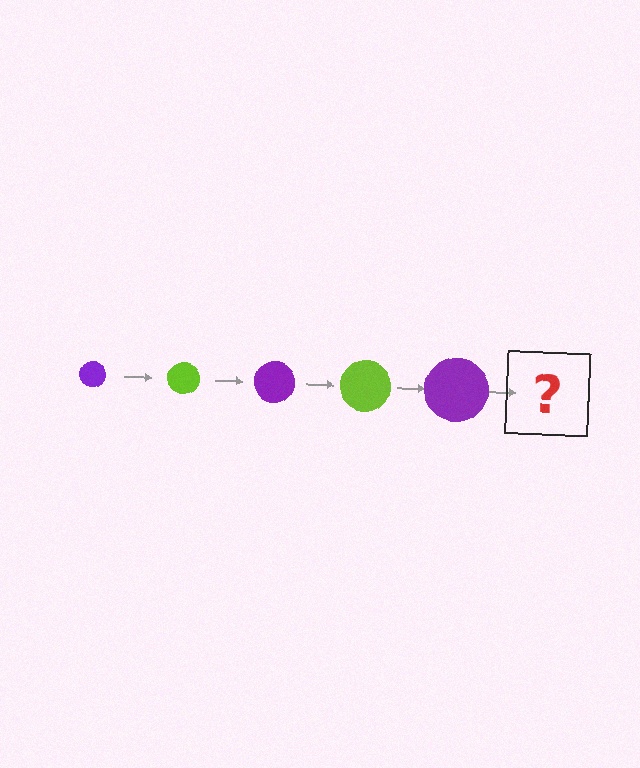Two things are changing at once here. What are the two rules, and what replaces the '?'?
The two rules are that the circle grows larger each step and the color cycles through purple and lime. The '?' should be a lime circle, larger than the previous one.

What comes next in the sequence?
The next element should be a lime circle, larger than the previous one.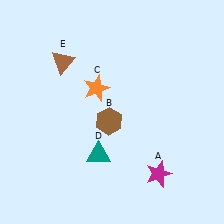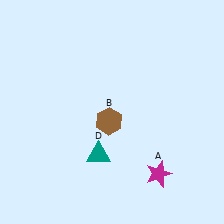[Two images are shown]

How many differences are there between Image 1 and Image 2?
There are 2 differences between the two images.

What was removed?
The brown triangle (E), the orange star (C) were removed in Image 2.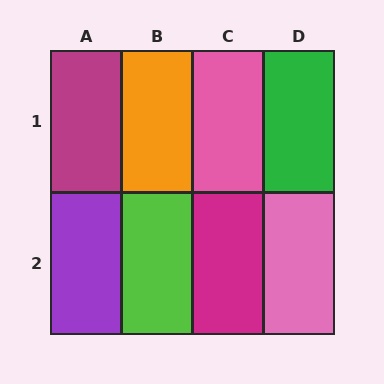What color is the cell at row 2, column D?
Pink.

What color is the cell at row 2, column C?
Magenta.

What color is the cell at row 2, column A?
Purple.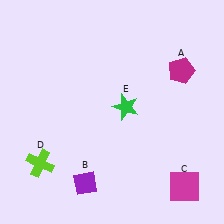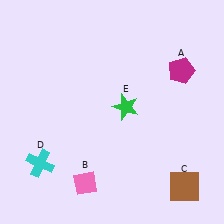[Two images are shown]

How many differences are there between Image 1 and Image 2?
There are 3 differences between the two images.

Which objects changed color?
B changed from purple to pink. C changed from magenta to brown. D changed from lime to cyan.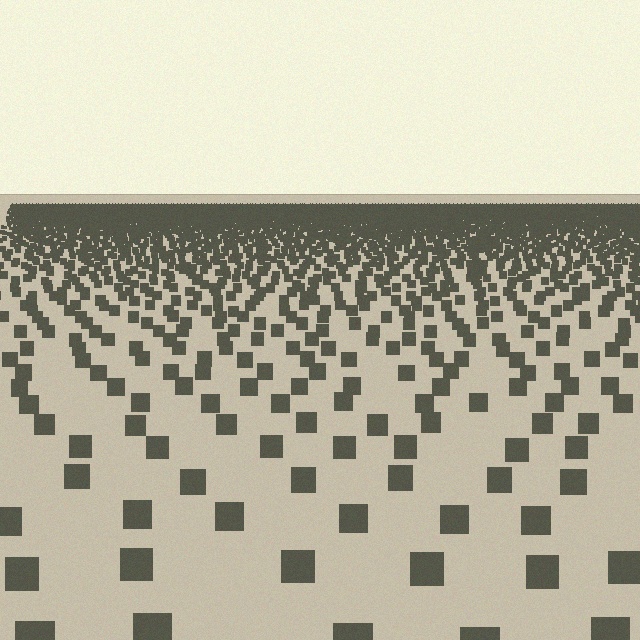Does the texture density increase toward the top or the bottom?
Density increases toward the top.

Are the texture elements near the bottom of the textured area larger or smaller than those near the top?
Larger. Near the bottom, elements are closer to the viewer and appear at a bigger on-screen size.